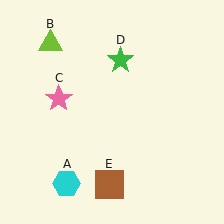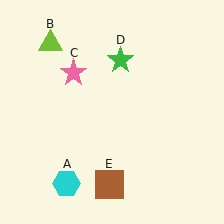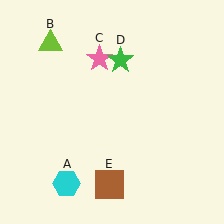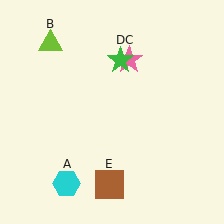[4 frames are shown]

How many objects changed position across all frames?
1 object changed position: pink star (object C).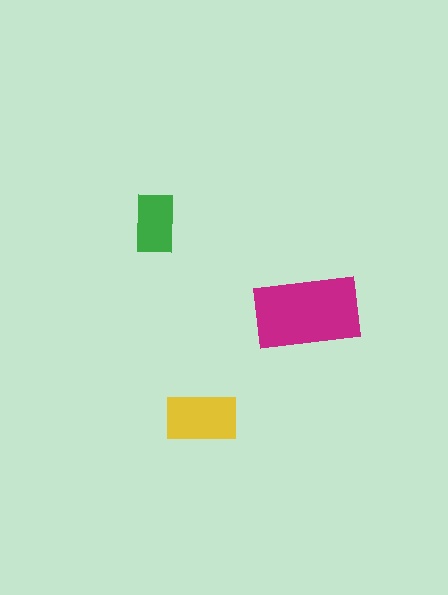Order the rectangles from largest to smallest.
the magenta one, the yellow one, the green one.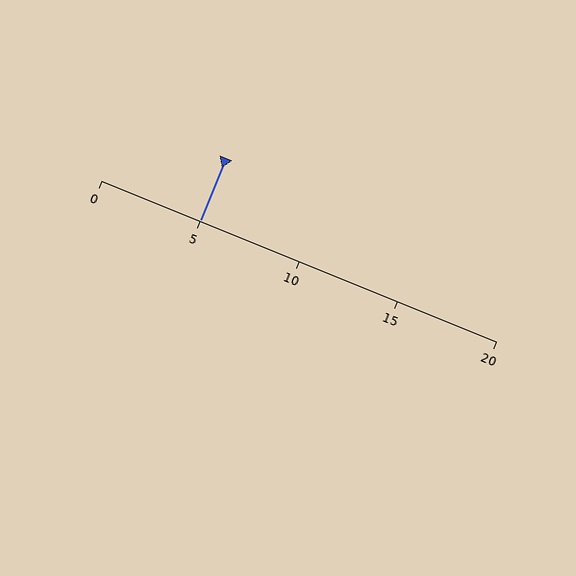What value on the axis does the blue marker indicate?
The marker indicates approximately 5.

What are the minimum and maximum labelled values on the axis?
The axis runs from 0 to 20.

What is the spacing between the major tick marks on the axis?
The major ticks are spaced 5 apart.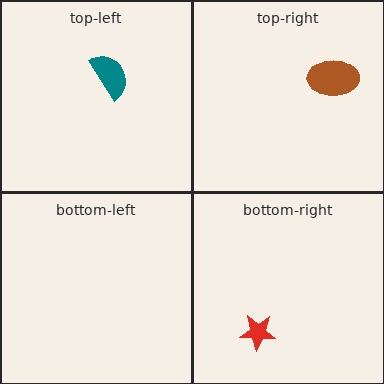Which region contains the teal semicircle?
The top-left region.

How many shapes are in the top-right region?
1.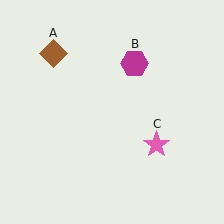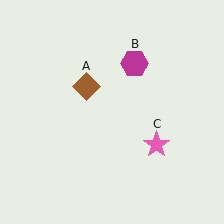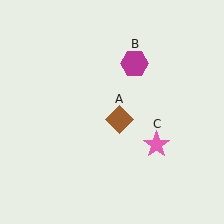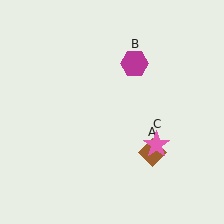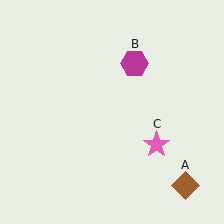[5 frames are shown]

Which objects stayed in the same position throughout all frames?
Magenta hexagon (object B) and pink star (object C) remained stationary.